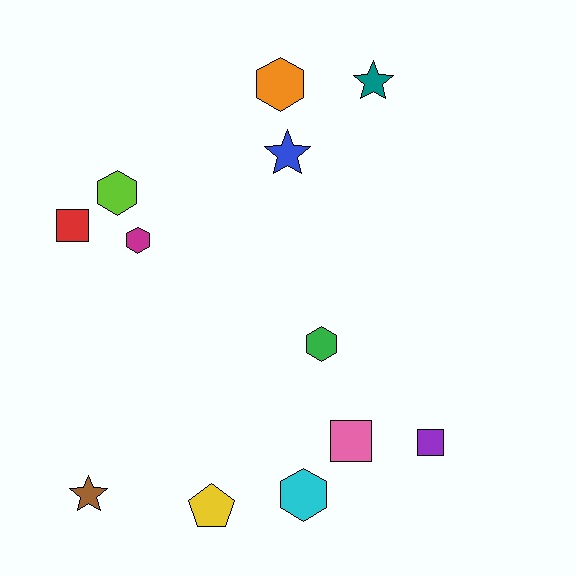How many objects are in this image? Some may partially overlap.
There are 12 objects.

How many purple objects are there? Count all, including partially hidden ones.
There is 1 purple object.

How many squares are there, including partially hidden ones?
There are 3 squares.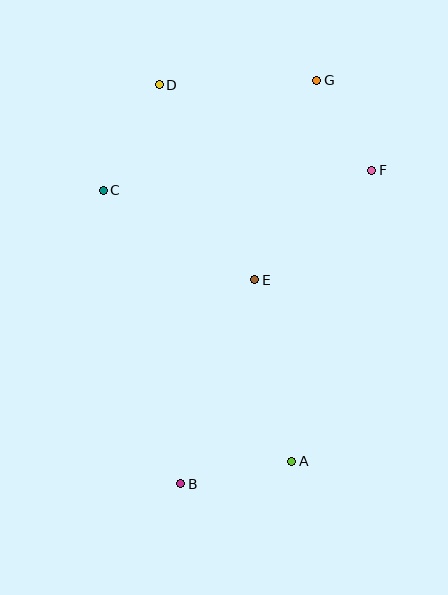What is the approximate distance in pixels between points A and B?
The distance between A and B is approximately 113 pixels.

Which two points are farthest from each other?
Points B and G are farthest from each other.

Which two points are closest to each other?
Points F and G are closest to each other.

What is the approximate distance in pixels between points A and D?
The distance between A and D is approximately 399 pixels.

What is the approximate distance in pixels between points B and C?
The distance between B and C is approximately 303 pixels.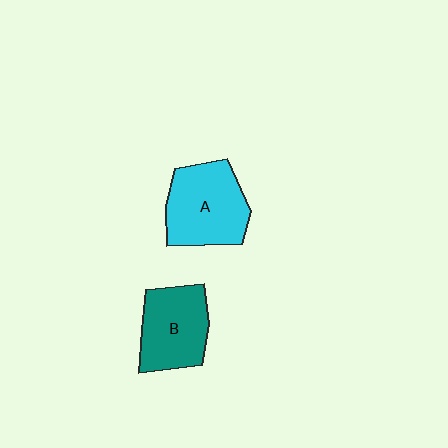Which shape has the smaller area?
Shape B (teal).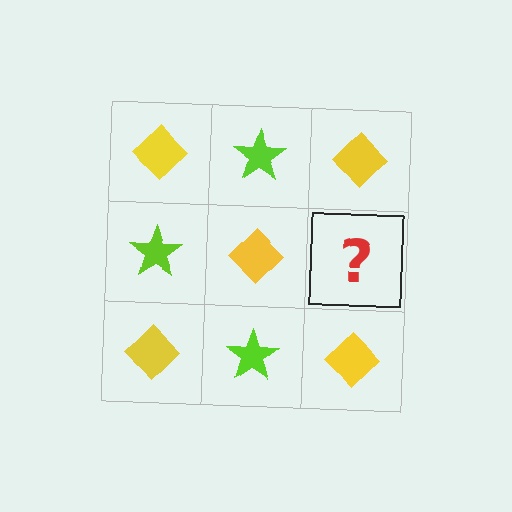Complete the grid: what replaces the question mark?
The question mark should be replaced with a lime star.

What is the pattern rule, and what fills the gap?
The rule is that it alternates yellow diamond and lime star in a checkerboard pattern. The gap should be filled with a lime star.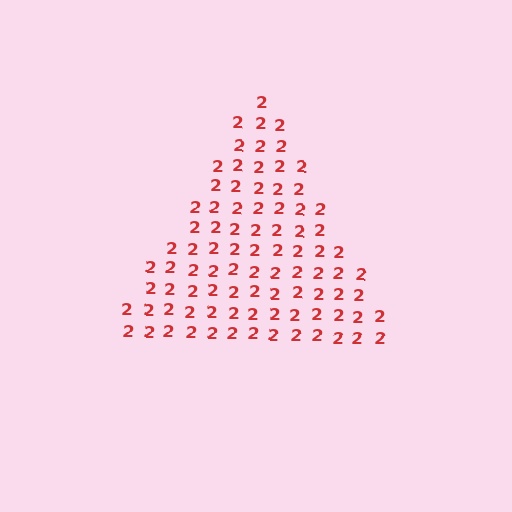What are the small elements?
The small elements are digit 2's.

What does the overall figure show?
The overall figure shows a triangle.